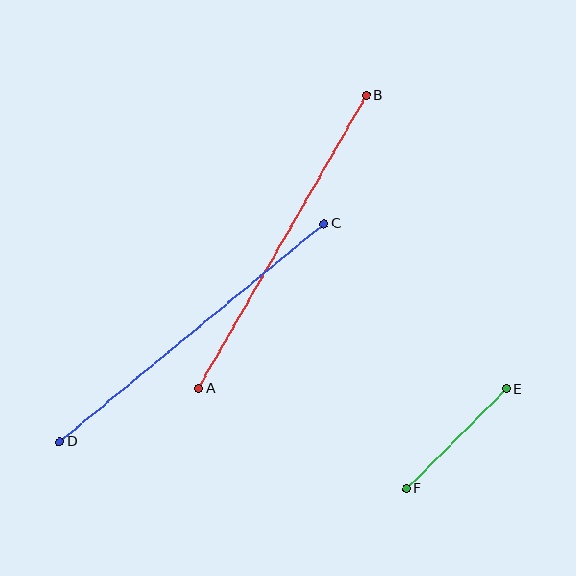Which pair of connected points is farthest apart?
Points C and D are farthest apart.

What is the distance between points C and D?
The distance is approximately 343 pixels.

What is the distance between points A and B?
The distance is approximately 338 pixels.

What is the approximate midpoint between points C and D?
The midpoint is at approximately (192, 333) pixels.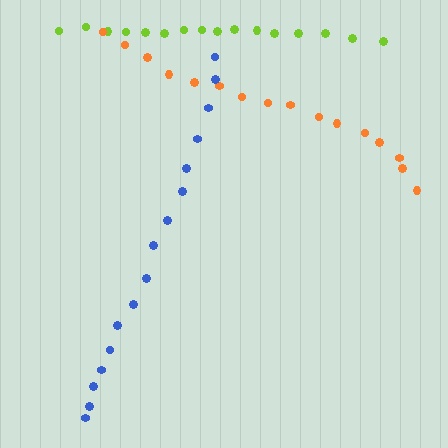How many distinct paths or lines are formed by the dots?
There are 3 distinct paths.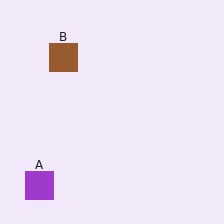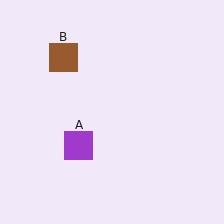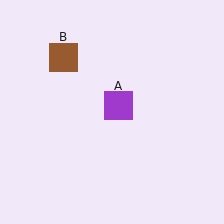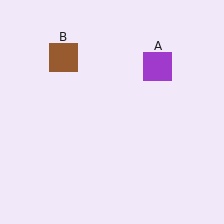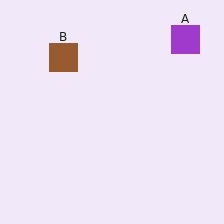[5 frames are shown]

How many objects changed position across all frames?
1 object changed position: purple square (object A).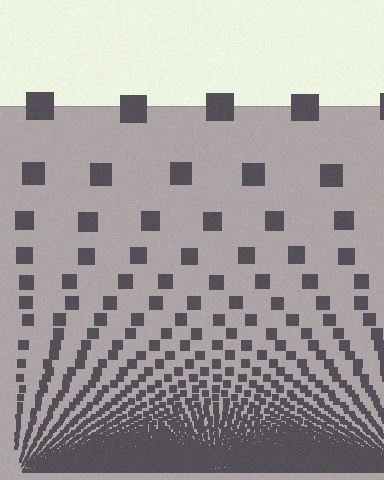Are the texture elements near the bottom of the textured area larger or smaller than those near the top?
Smaller. The gradient is inverted — elements near the bottom are smaller and denser.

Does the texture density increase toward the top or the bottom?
Density increases toward the bottom.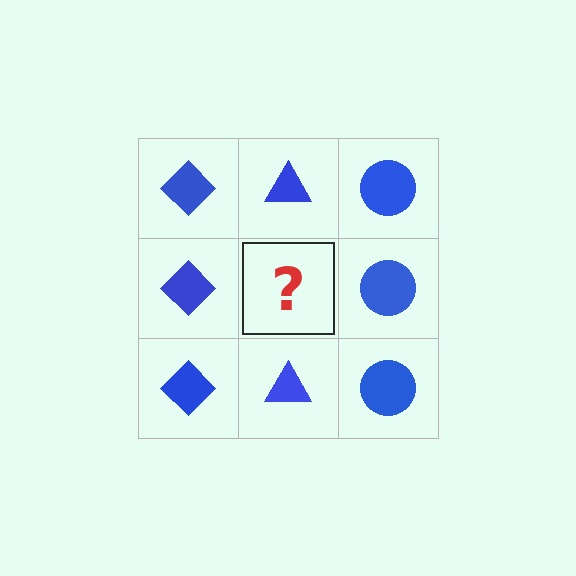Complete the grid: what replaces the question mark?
The question mark should be replaced with a blue triangle.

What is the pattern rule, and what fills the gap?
The rule is that each column has a consistent shape. The gap should be filled with a blue triangle.